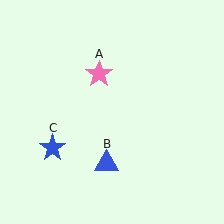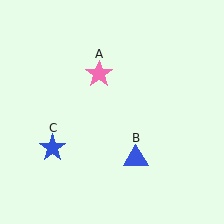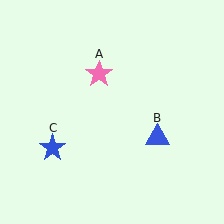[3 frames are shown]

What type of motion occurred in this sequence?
The blue triangle (object B) rotated counterclockwise around the center of the scene.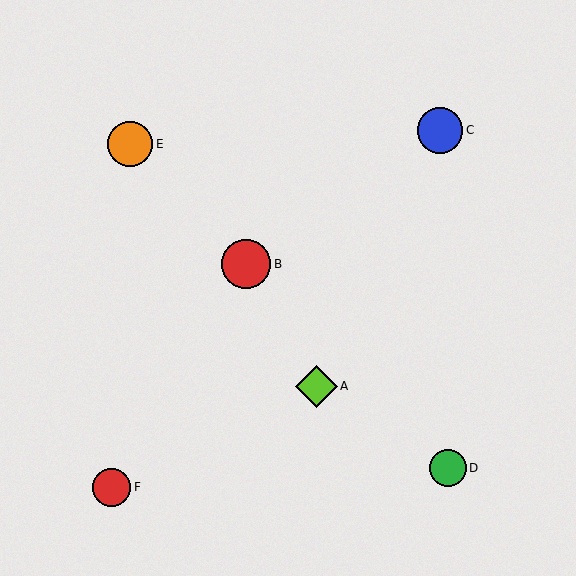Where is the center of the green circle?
The center of the green circle is at (448, 468).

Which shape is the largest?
The red circle (labeled B) is the largest.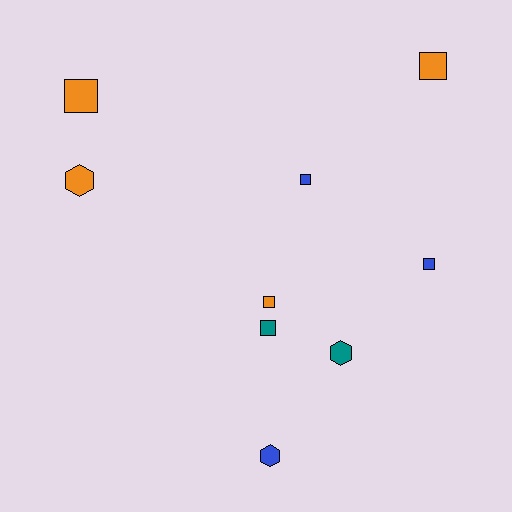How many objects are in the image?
There are 9 objects.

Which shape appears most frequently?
Square, with 6 objects.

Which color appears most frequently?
Orange, with 4 objects.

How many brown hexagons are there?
There are no brown hexagons.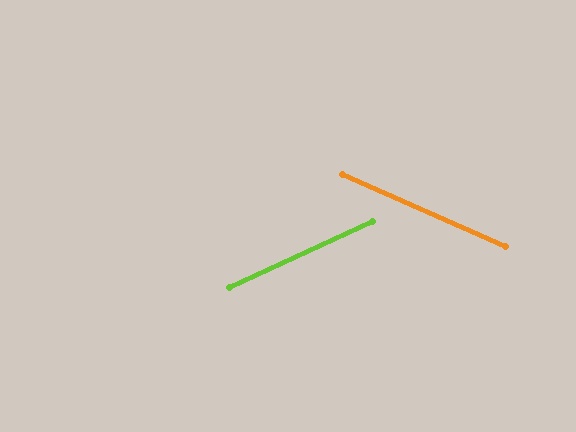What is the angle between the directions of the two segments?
Approximately 49 degrees.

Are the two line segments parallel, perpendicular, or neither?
Neither parallel nor perpendicular — they differ by about 49°.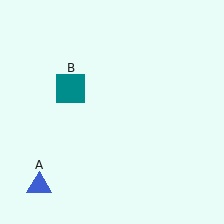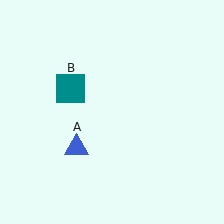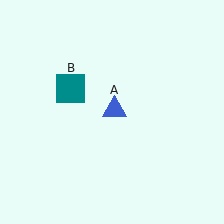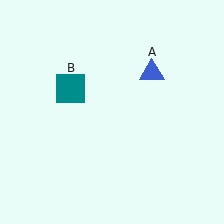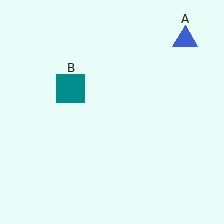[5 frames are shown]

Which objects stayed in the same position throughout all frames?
Teal square (object B) remained stationary.